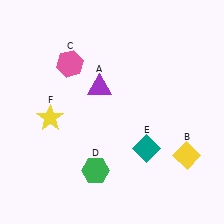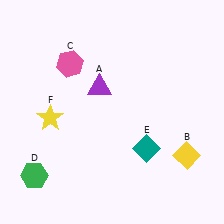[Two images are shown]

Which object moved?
The green hexagon (D) moved left.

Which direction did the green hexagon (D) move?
The green hexagon (D) moved left.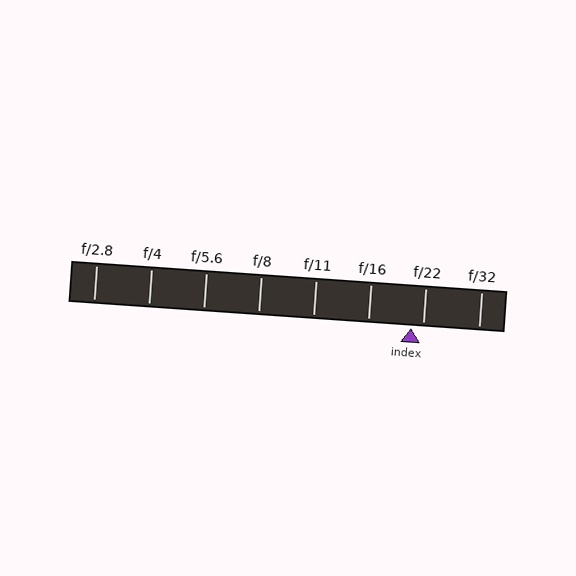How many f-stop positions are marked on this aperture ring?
There are 8 f-stop positions marked.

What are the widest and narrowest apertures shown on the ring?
The widest aperture shown is f/2.8 and the narrowest is f/32.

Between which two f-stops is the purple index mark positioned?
The index mark is between f/16 and f/22.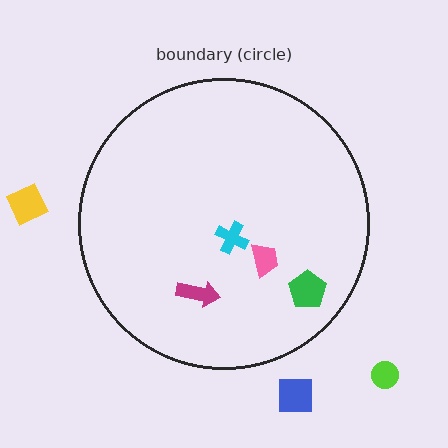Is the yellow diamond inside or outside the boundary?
Outside.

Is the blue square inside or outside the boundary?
Outside.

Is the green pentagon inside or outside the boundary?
Inside.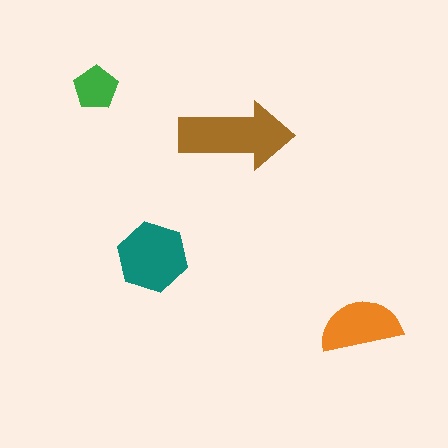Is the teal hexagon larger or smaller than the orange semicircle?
Larger.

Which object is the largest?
The brown arrow.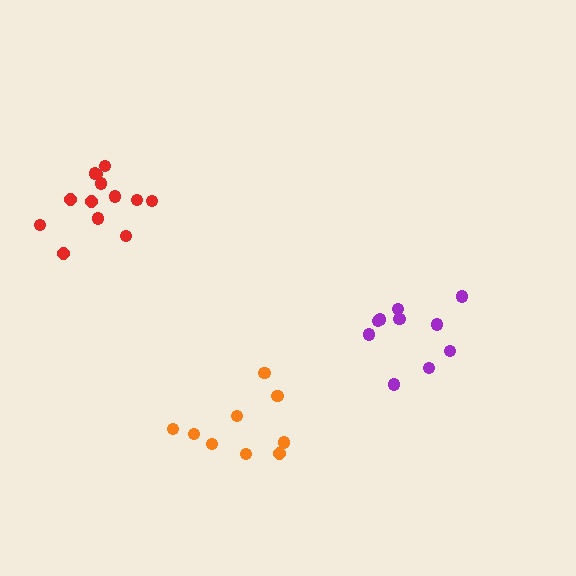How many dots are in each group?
Group 1: 13 dots, Group 2: 9 dots, Group 3: 10 dots (32 total).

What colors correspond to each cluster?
The clusters are colored: red, orange, purple.